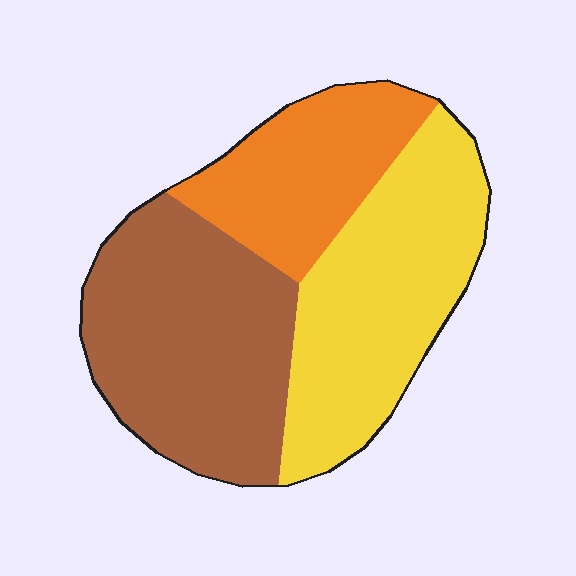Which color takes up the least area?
Orange, at roughly 25%.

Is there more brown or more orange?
Brown.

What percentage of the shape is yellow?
Yellow covers 37% of the shape.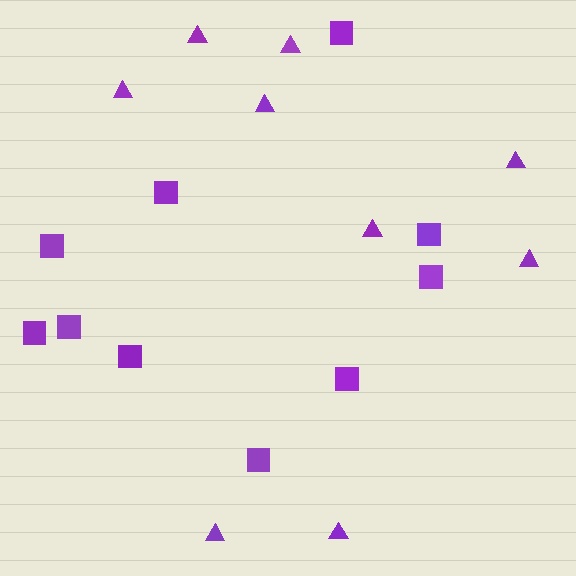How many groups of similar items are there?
There are 2 groups: one group of squares (10) and one group of triangles (9).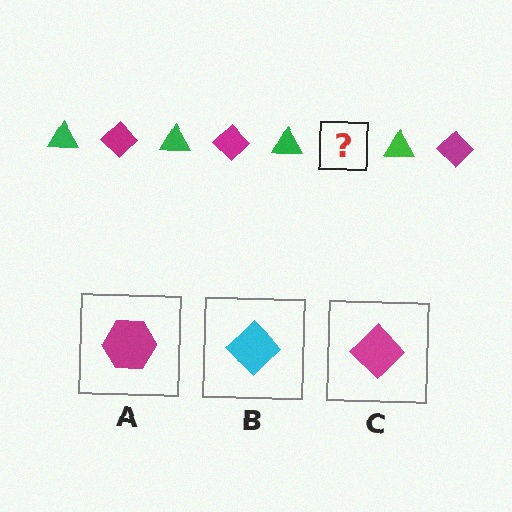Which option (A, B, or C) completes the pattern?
C.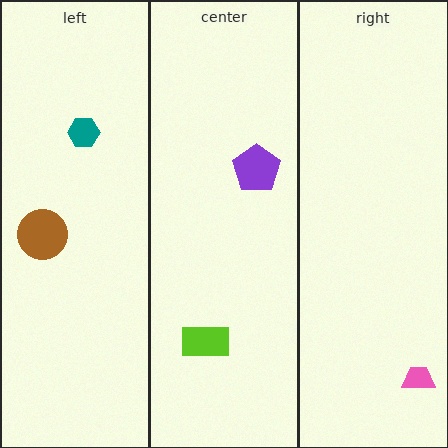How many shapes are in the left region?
2.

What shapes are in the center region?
The lime rectangle, the purple pentagon.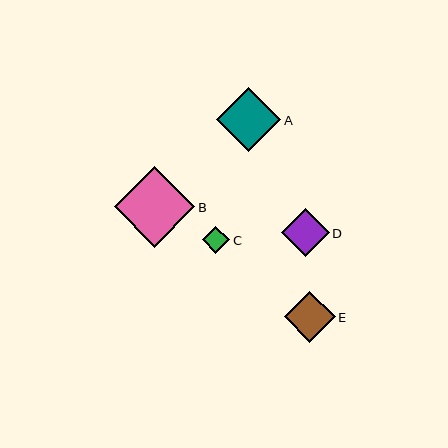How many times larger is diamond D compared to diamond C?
Diamond D is approximately 1.7 times the size of diamond C.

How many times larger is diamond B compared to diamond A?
Diamond B is approximately 1.3 times the size of diamond A.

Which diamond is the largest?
Diamond B is the largest with a size of approximately 80 pixels.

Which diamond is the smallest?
Diamond C is the smallest with a size of approximately 28 pixels.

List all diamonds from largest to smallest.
From largest to smallest: B, A, E, D, C.